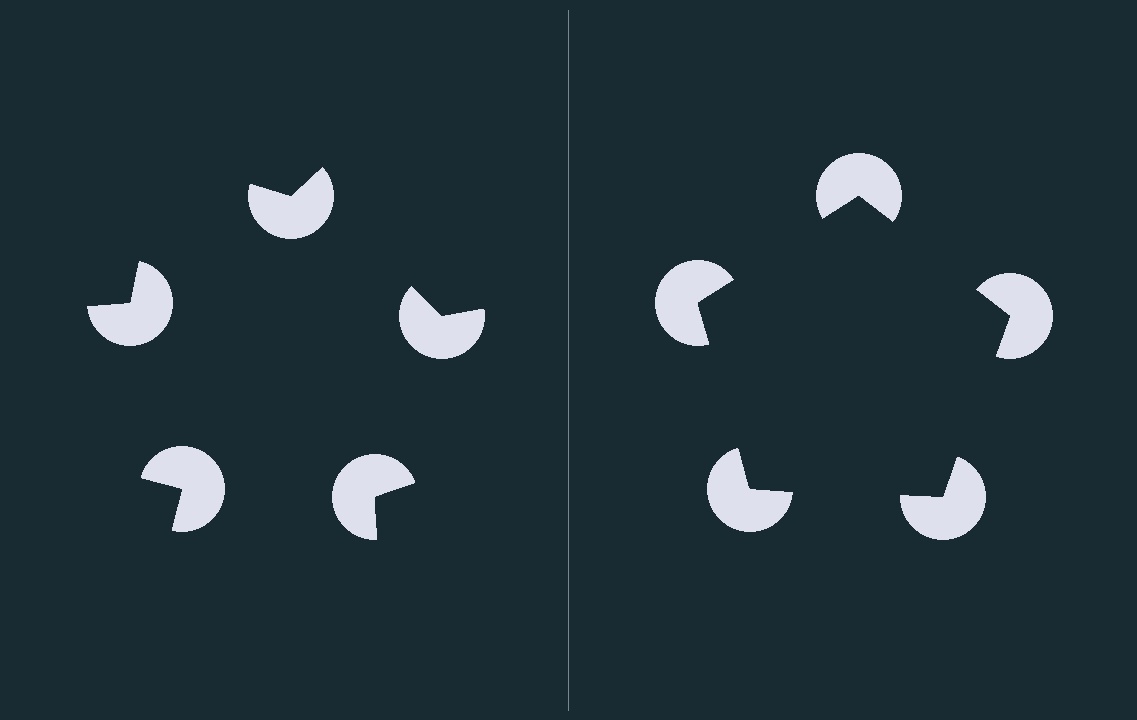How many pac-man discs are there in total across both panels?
10 — 5 on each side.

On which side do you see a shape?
An illusory pentagon appears on the right side. On the left side the wedge cuts are rotated, so no coherent shape forms.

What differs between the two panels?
The pac-man discs are positioned identically on both sides; only the wedge orientations differ. On the right they align to a pentagon; on the left they are misaligned.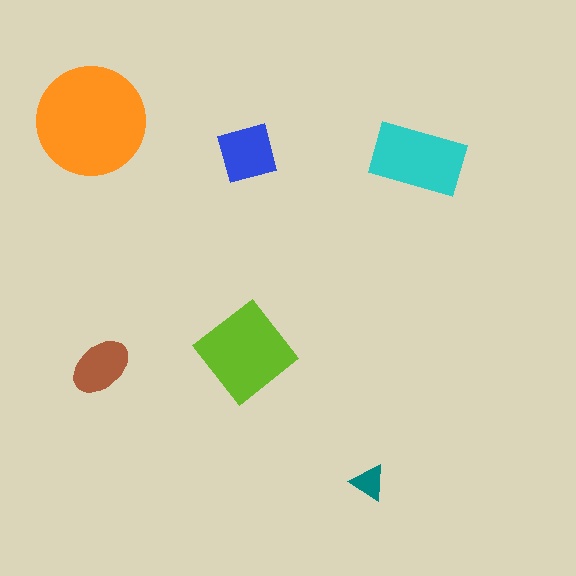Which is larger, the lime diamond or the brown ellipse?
The lime diamond.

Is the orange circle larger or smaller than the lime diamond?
Larger.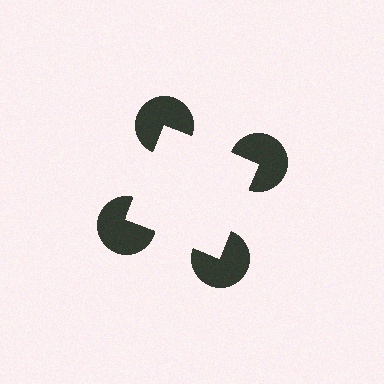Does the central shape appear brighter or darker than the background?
It typically appears slightly brighter than the background, even though no actual brightness change is drawn.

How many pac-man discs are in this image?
There are 4 — one at each vertex of the illusory square.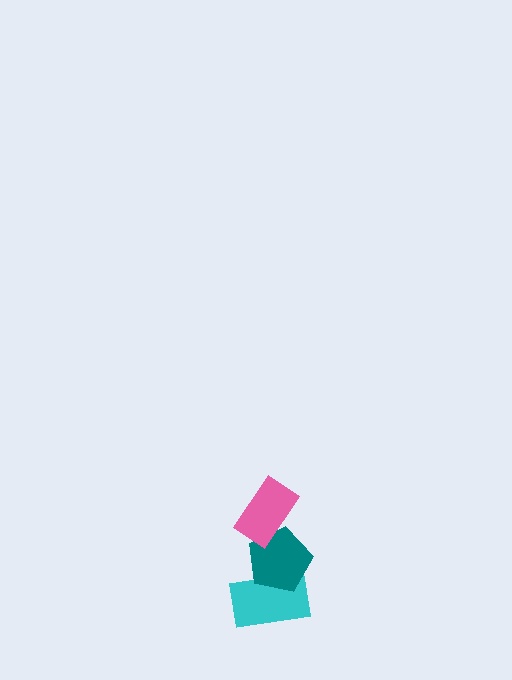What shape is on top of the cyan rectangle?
The teal pentagon is on top of the cyan rectangle.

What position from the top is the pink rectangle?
The pink rectangle is 1st from the top.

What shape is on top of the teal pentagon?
The pink rectangle is on top of the teal pentagon.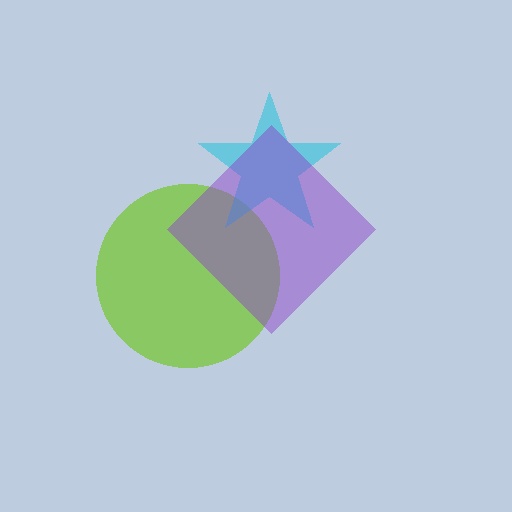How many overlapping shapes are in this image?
There are 3 overlapping shapes in the image.